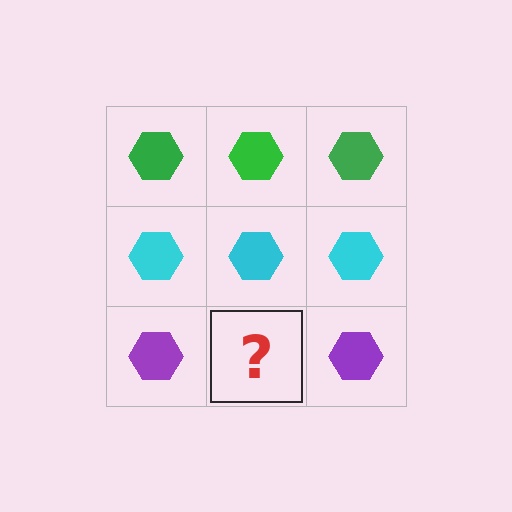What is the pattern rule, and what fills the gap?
The rule is that each row has a consistent color. The gap should be filled with a purple hexagon.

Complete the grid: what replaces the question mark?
The question mark should be replaced with a purple hexagon.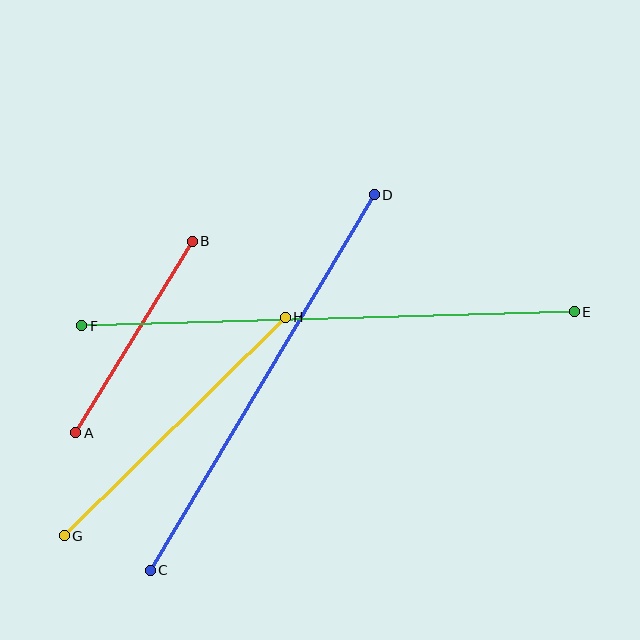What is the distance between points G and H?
The distance is approximately 311 pixels.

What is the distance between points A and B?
The distance is approximately 224 pixels.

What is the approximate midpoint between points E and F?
The midpoint is at approximately (328, 319) pixels.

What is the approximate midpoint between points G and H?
The midpoint is at approximately (175, 427) pixels.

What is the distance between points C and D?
The distance is approximately 437 pixels.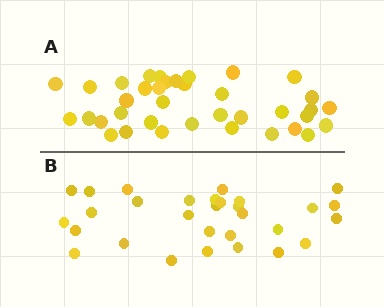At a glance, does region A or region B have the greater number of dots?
Region A (the top region) has more dots.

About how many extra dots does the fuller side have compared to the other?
Region A has roughly 8 or so more dots than region B.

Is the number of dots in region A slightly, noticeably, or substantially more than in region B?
Region A has only slightly more — the two regions are fairly close. The ratio is roughly 1.2 to 1.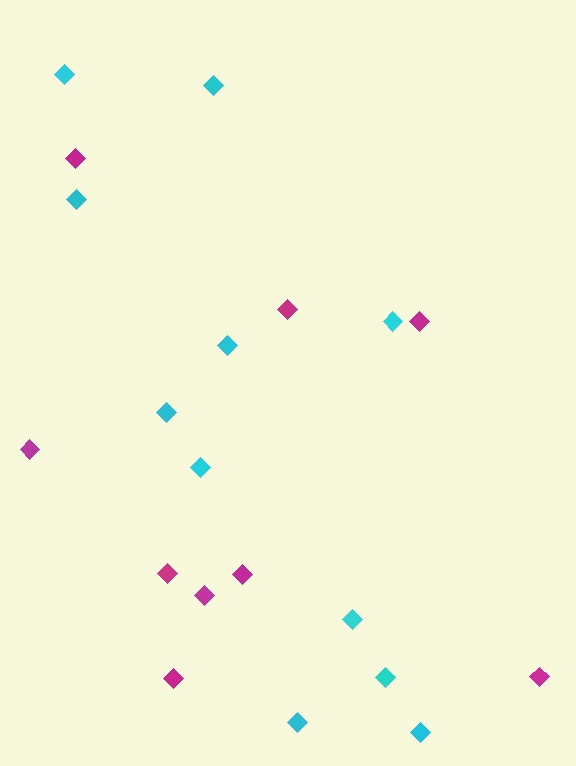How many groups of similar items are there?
There are 2 groups: one group of magenta diamonds (9) and one group of cyan diamonds (11).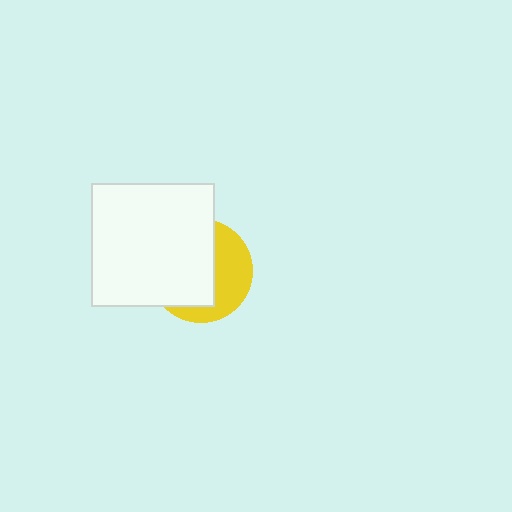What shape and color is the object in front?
The object in front is a white square.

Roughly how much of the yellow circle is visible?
A small part of it is visible (roughly 40%).